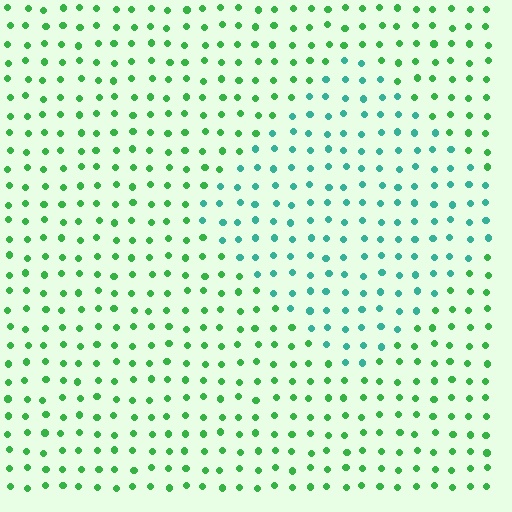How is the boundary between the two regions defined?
The boundary is defined purely by a slight shift in hue (about 41 degrees). Spacing, size, and orientation are identical on both sides.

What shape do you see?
I see a diamond.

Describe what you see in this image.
The image is filled with small green elements in a uniform arrangement. A diamond-shaped region is visible where the elements are tinted to a slightly different hue, forming a subtle color boundary.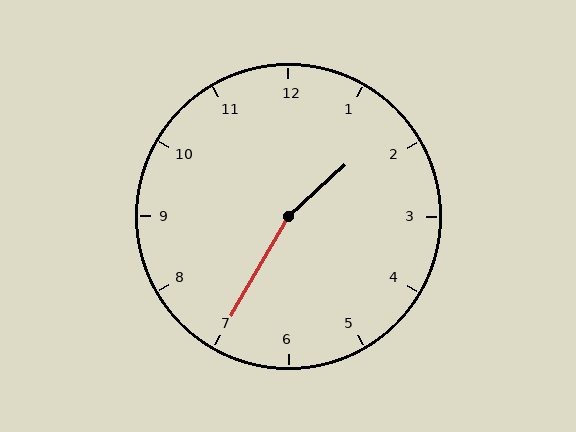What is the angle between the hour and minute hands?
Approximately 162 degrees.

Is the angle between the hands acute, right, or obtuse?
It is obtuse.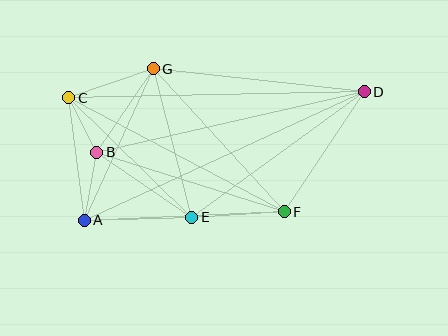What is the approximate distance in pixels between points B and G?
The distance between B and G is approximately 101 pixels.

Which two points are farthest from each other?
Points A and D are farthest from each other.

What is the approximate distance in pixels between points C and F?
The distance between C and F is approximately 244 pixels.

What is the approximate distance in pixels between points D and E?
The distance between D and E is approximately 213 pixels.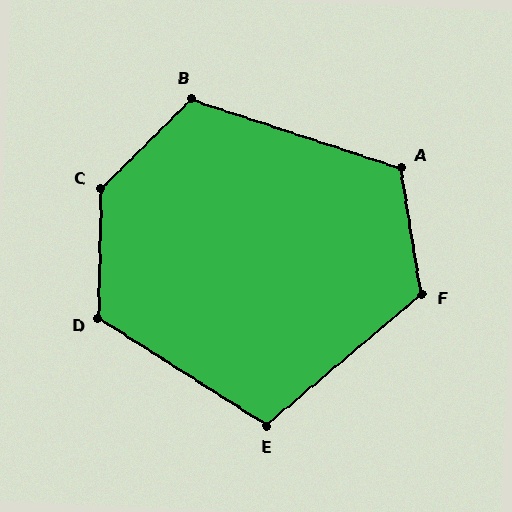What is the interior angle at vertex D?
Approximately 122 degrees (obtuse).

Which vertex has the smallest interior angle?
E, at approximately 107 degrees.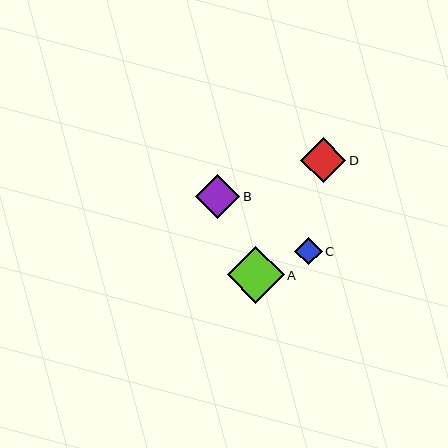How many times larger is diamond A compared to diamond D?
Diamond A is approximately 1.3 times the size of diamond D.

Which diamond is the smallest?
Diamond C is the smallest with a size of approximately 27 pixels.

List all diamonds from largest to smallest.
From largest to smallest: A, D, B, C.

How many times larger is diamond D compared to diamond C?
Diamond D is approximately 1.6 times the size of diamond C.